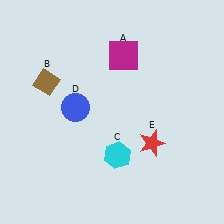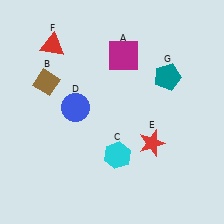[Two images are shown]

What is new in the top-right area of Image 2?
A teal pentagon (G) was added in the top-right area of Image 2.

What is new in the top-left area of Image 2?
A red triangle (F) was added in the top-left area of Image 2.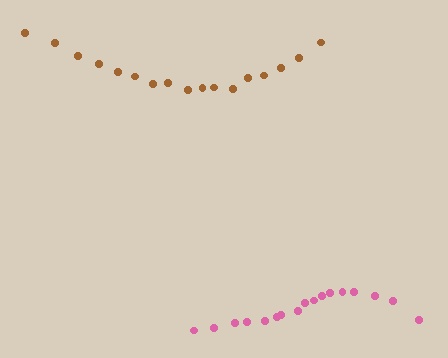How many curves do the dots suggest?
There are 2 distinct paths.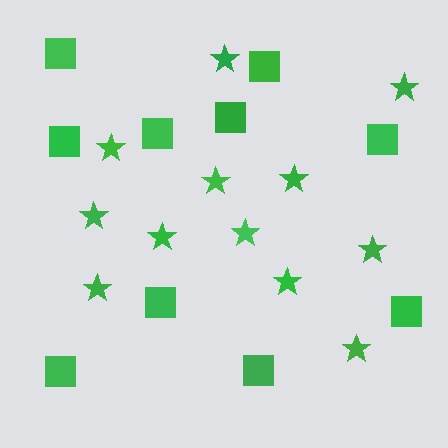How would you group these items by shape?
There are 2 groups: one group of stars (12) and one group of squares (10).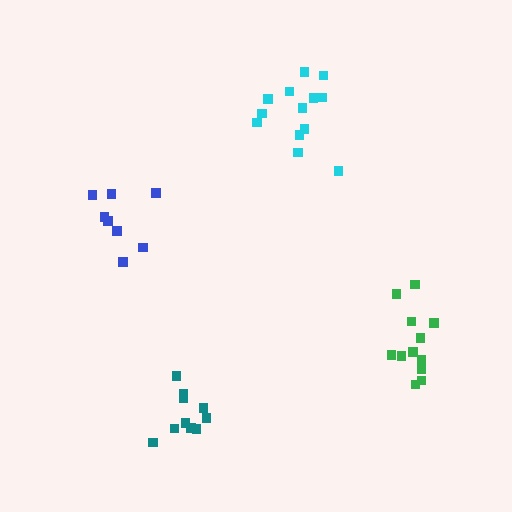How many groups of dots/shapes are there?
There are 4 groups.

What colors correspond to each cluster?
The clusters are colored: blue, green, cyan, teal.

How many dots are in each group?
Group 1: 9 dots, Group 2: 12 dots, Group 3: 13 dots, Group 4: 10 dots (44 total).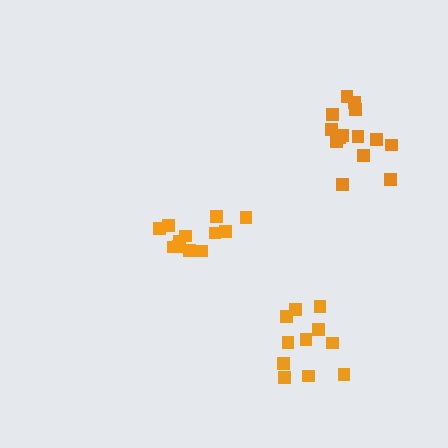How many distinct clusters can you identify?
There are 3 distinct clusters.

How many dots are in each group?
Group 1: 11 dots, Group 2: 12 dots, Group 3: 14 dots (37 total).